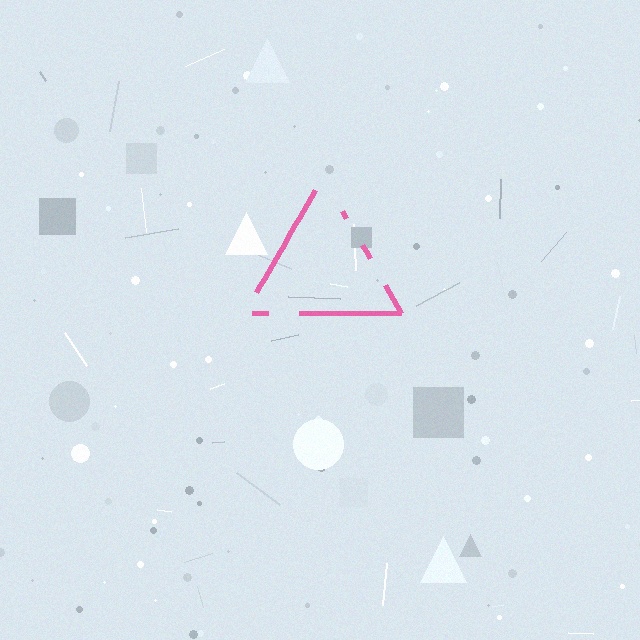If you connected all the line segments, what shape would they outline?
They would outline a triangle.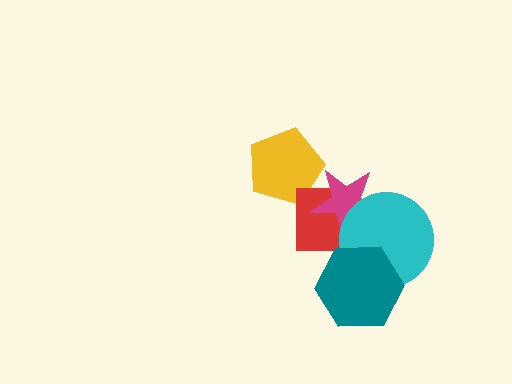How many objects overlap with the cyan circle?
3 objects overlap with the cyan circle.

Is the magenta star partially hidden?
Yes, it is partially covered by another shape.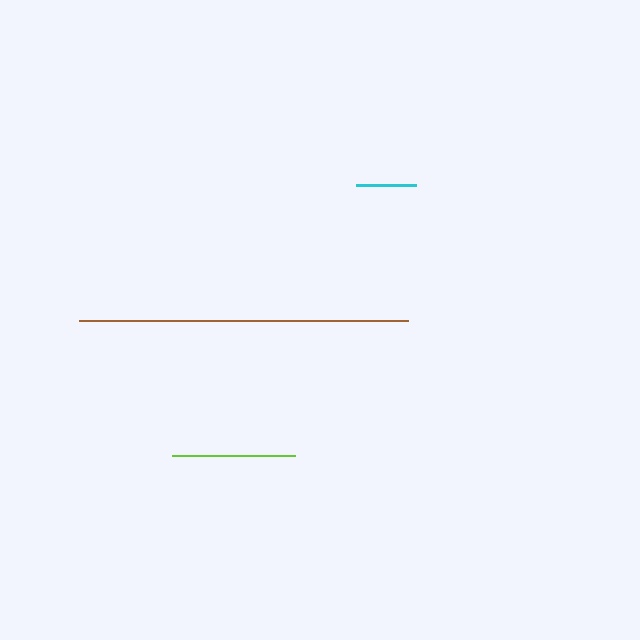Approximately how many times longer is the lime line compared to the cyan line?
The lime line is approximately 2.1 times the length of the cyan line.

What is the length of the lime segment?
The lime segment is approximately 124 pixels long.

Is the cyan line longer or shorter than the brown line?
The brown line is longer than the cyan line.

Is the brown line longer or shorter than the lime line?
The brown line is longer than the lime line.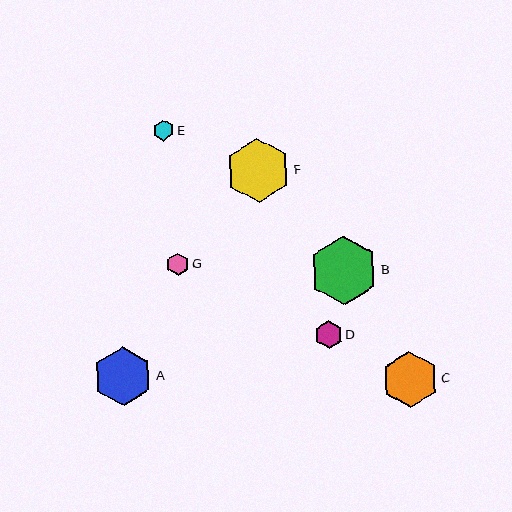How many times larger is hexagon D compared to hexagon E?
Hexagon D is approximately 1.3 times the size of hexagon E.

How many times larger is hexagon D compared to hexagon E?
Hexagon D is approximately 1.3 times the size of hexagon E.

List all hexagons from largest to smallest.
From largest to smallest: B, F, A, C, D, G, E.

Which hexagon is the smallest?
Hexagon E is the smallest with a size of approximately 21 pixels.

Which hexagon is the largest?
Hexagon B is the largest with a size of approximately 69 pixels.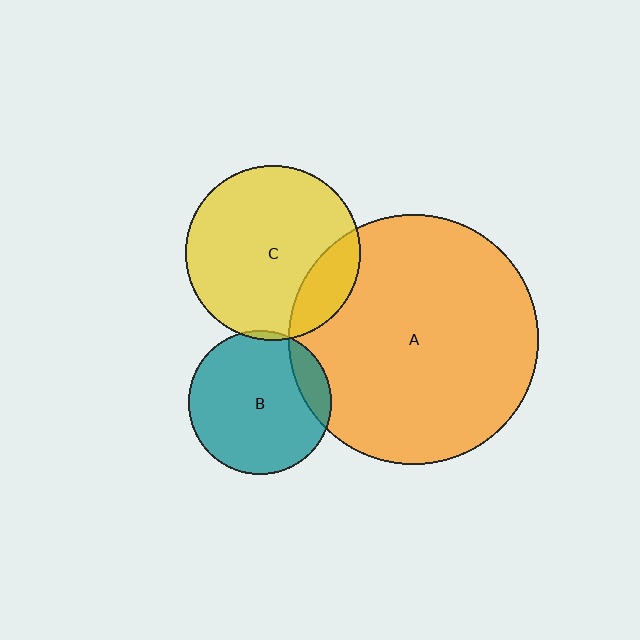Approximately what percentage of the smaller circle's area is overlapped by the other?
Approximately 20%.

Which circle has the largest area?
Circle A (orange).